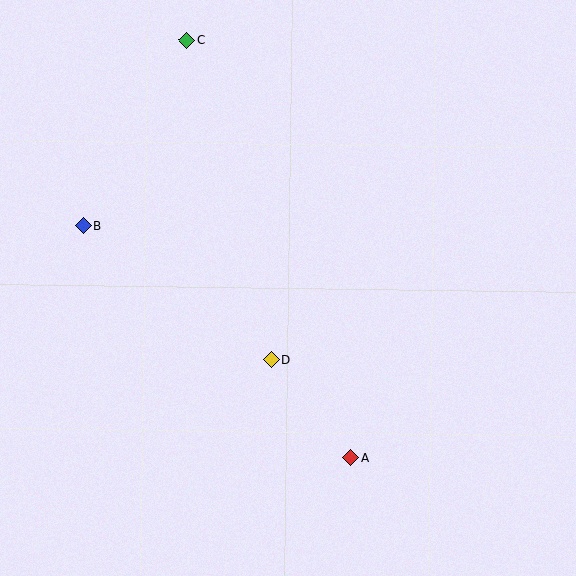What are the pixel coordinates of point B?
Point B is at (83, 226).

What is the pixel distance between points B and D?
The distance between B and D is 231 pixels.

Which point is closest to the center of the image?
Point D at (271, 360) is closest to the center.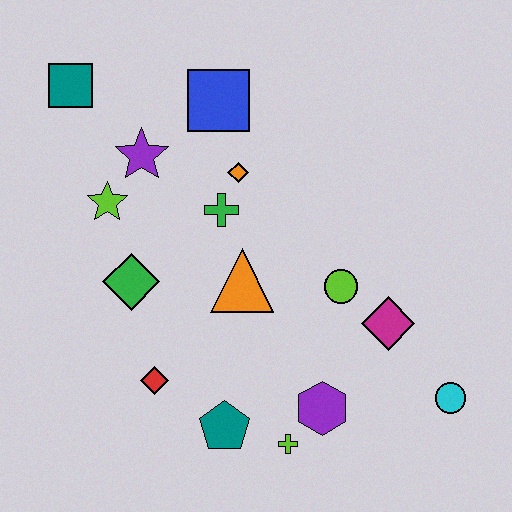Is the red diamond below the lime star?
Yes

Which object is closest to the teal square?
The purple star is closest to the teal square.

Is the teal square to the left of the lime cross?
Yes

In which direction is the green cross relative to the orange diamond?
The green cross is below the orange diamond.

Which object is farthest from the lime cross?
The teal square is farthest from the lime cross.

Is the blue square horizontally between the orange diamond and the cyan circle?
No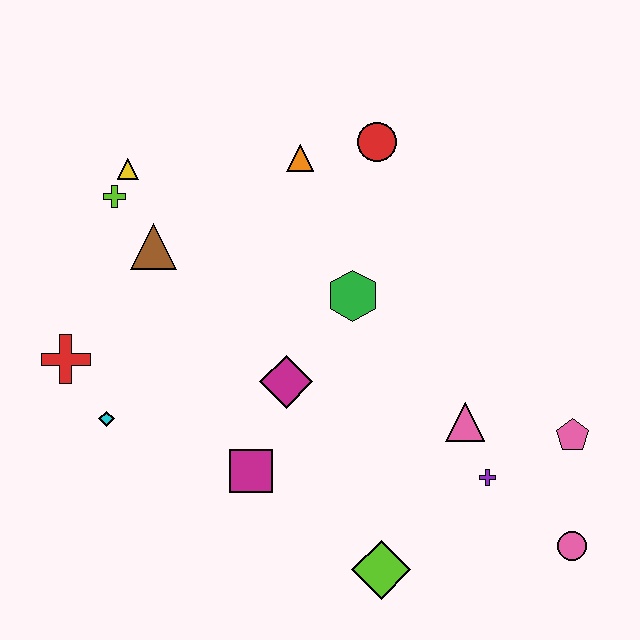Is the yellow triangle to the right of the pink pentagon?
No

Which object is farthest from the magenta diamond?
The pink circle is farthest from the magenta diamond.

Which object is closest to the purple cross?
The pink triangle is closest to the purple cross.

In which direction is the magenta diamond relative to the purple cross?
The magenta diamond is to the left of the purple cross.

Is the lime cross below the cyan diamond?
No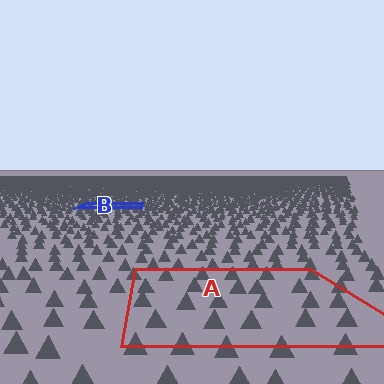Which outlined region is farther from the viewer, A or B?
Region B is farther from the viewer — the texture elements inside it appear smaller and more densely packed.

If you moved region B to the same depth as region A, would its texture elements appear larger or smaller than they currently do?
They would appear larger. At a closer depth, the same texture elements are projected at a bigger on-screen size.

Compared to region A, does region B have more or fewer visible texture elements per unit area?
Region B has more texture elements per unit area — they are packed more densely because it is farther away.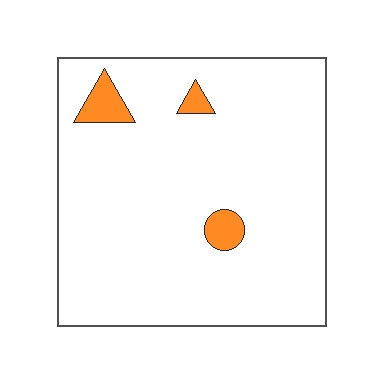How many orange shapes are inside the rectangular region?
3.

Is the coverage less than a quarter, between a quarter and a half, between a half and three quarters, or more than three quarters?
Less than a quarter.